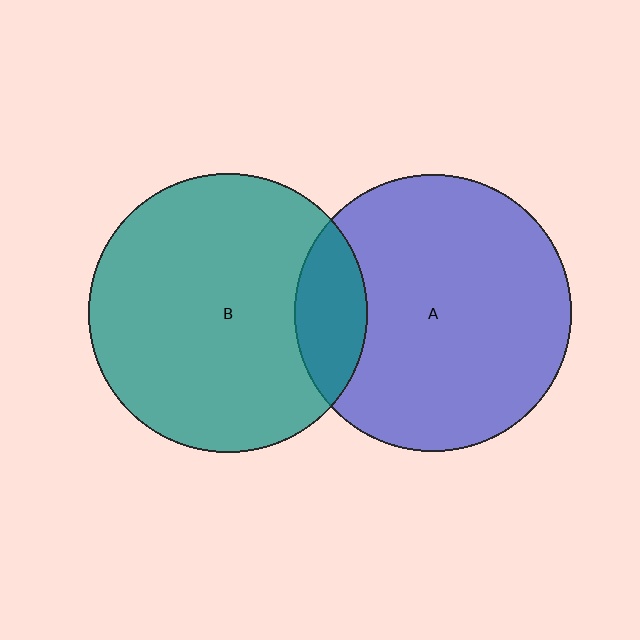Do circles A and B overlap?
Yes.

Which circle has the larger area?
Circle B (teal).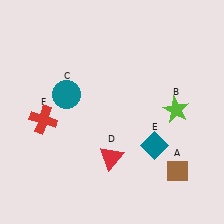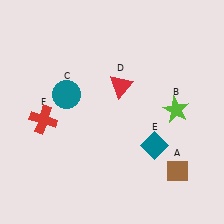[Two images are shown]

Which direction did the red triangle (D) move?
The red triangle (D) moved up.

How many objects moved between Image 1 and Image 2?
1 object moved between the two images.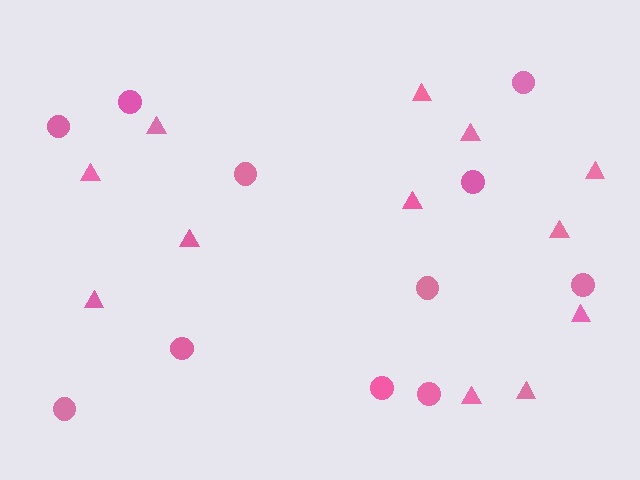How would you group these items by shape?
There are 2 groups: one group of circles (11) and one group of triangles (12).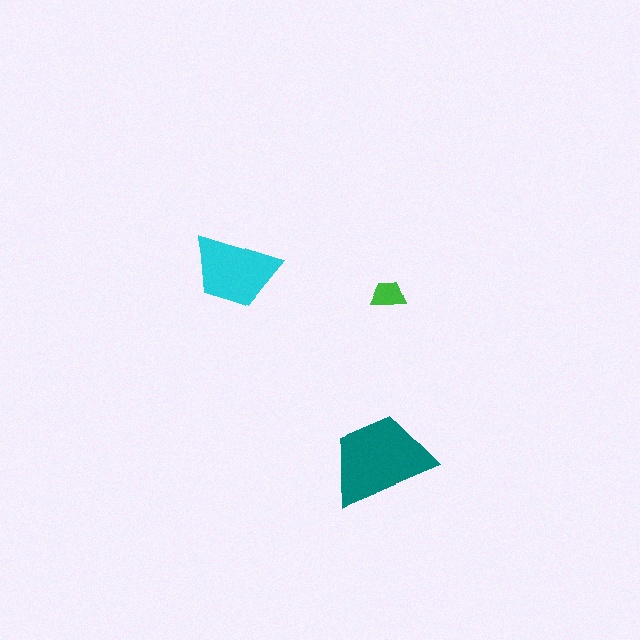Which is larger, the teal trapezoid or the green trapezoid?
The teal one.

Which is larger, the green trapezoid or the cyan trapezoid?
The cyan one.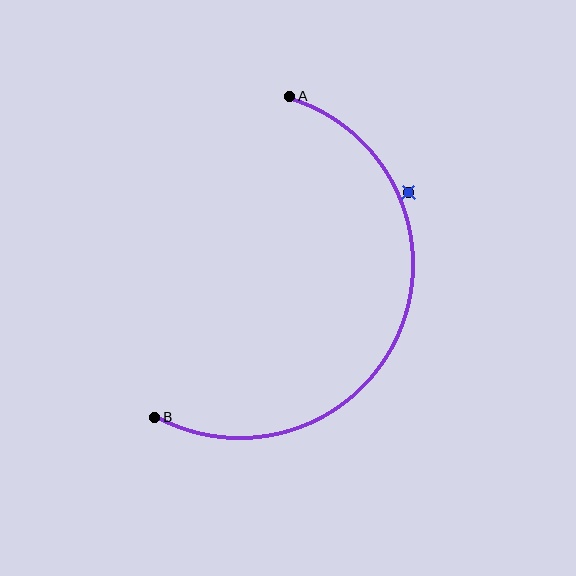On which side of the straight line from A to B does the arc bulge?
The arc bulges to the right of the straight line connecting A and B.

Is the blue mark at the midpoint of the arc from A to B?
No — the blue mark does not lie on the arc at all. It sits slightly outside the curve.